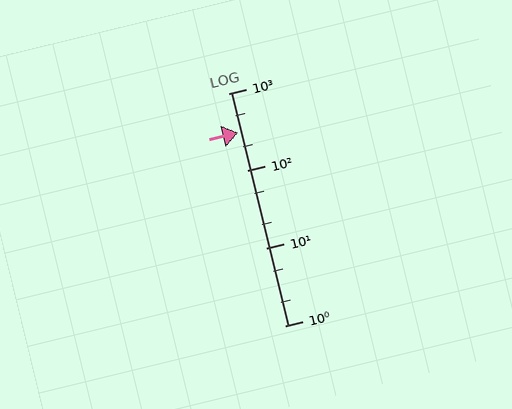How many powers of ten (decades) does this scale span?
The scale spans 3 decades, from 1 to 1000.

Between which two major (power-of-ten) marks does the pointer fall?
The pointer is between 100 and 1000.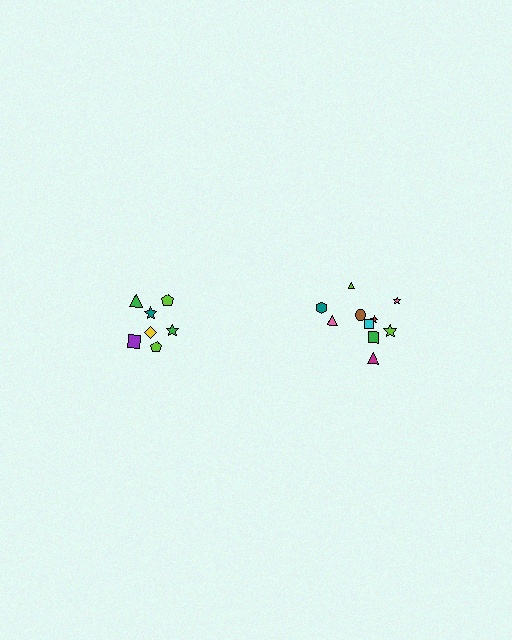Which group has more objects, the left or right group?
The right group.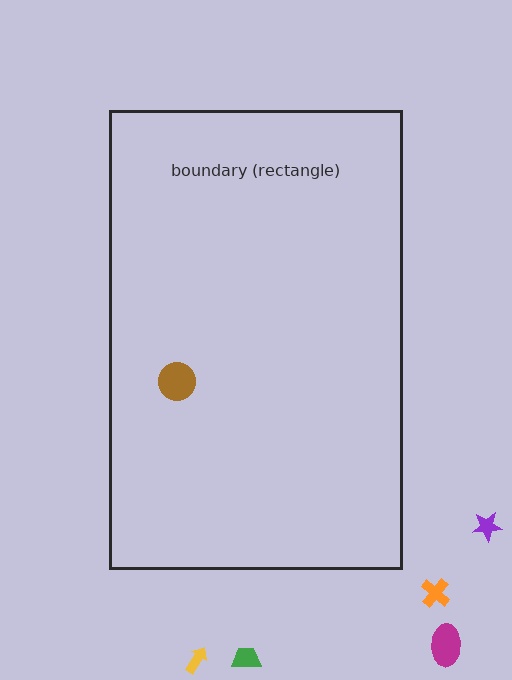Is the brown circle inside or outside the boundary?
Inside.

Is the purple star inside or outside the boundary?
Outside.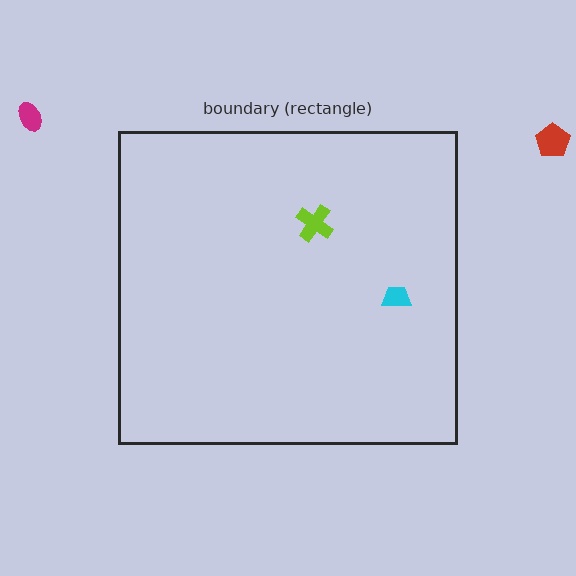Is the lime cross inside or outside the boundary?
Inside.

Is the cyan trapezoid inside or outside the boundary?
Inside.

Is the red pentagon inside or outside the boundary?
Outside.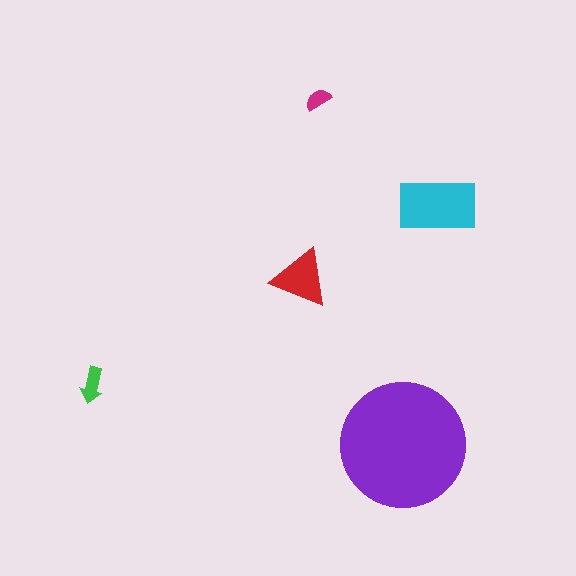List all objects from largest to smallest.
The purple circle, the cyan rectangle, the red triangle, the green arrow, the magenta semicircle.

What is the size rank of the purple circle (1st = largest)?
1st.